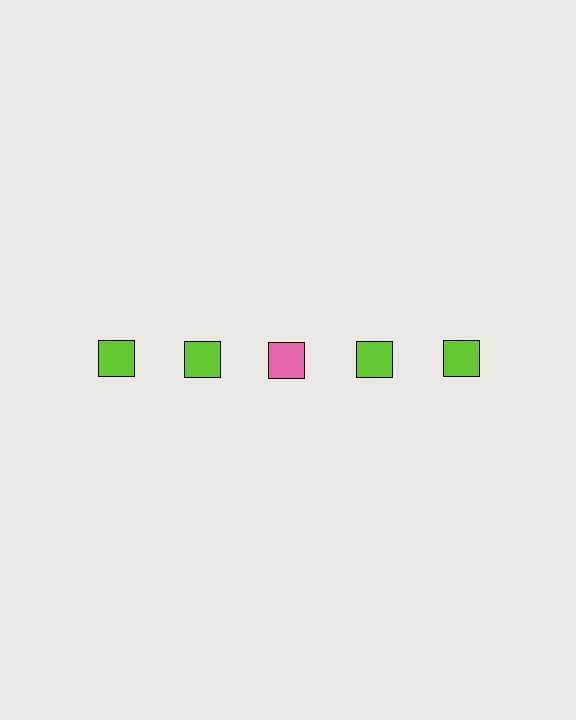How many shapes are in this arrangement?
There are 5 shapes arranged in a grid pattern.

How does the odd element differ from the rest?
It has a different color: pink instead of lime.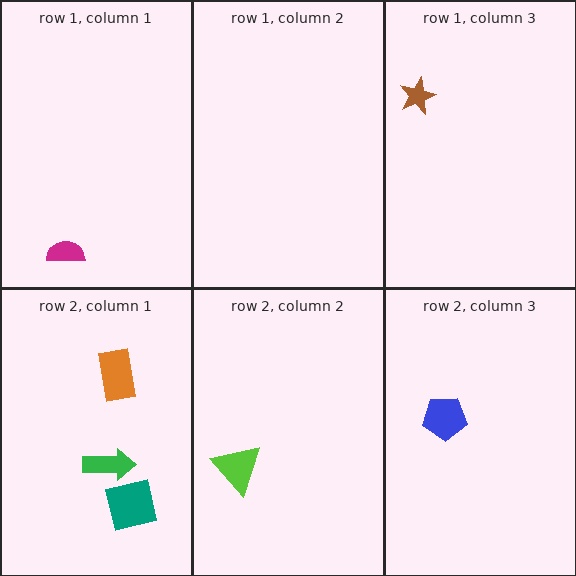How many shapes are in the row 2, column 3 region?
1.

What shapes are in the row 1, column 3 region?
The brown star.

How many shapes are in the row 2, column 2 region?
1.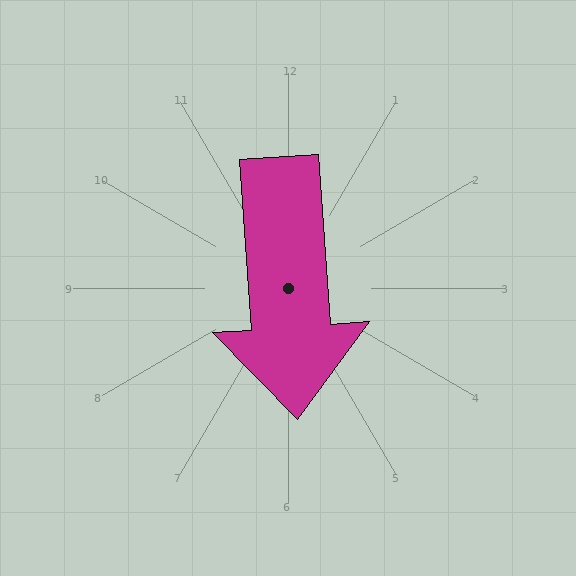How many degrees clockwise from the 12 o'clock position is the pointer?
Approximately 176 degrees.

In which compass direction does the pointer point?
South.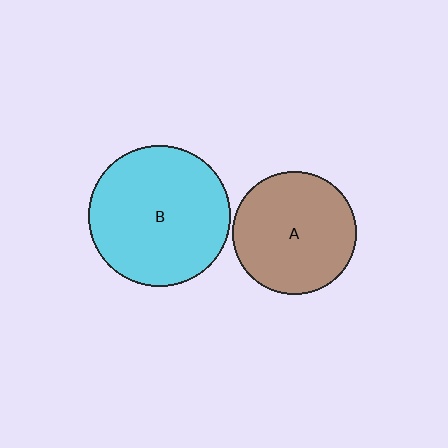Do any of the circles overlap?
No, none of the circles overlap.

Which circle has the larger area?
Circle B (cyan).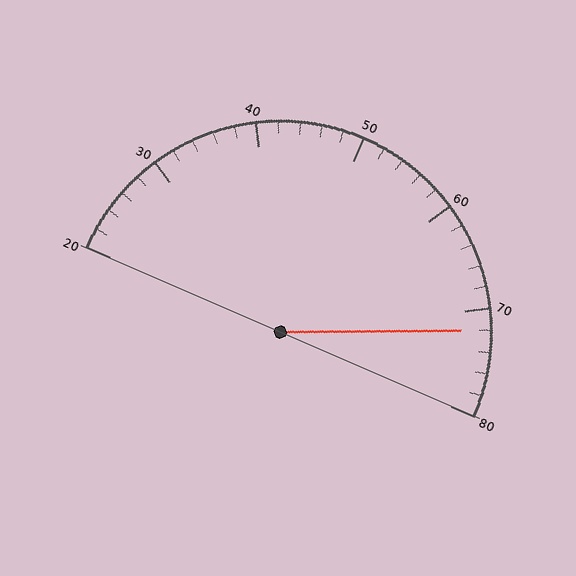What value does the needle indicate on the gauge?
The needle indicates approximately 72.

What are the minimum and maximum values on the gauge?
The gauge ranges from 20 to 80.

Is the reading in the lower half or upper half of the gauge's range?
The reading is in the upper half of the range (20 to 80).